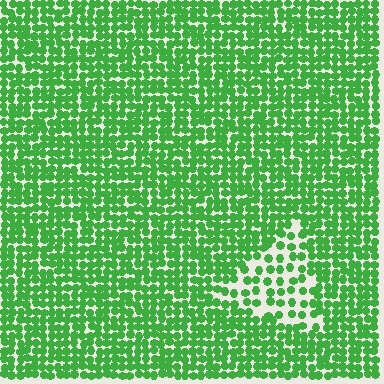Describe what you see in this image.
The image contains small green elements arranged at two different densities. A triangle-shaped region is visible where the elements are less densely packed than the surrounding area.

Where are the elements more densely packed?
The elements are more densely packed outside the triangle boundary.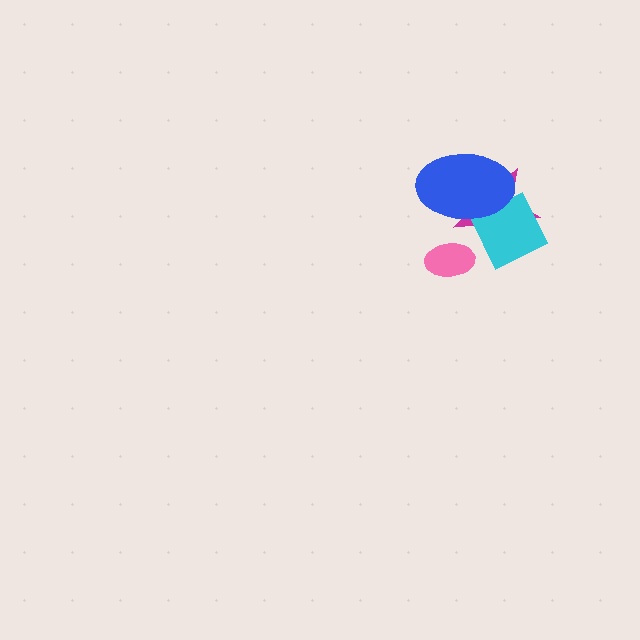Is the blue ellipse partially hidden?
No, no other shape covers it.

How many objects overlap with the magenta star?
2 objects overlap with the magenta star.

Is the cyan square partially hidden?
Yes, it is partially covered by another shape.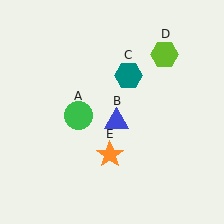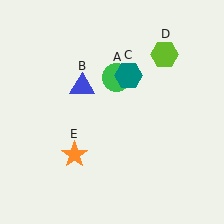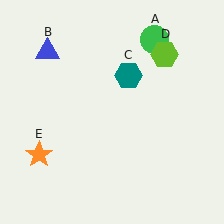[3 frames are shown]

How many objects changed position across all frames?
3 objects changed position: green circle (object A), blue triangle (object B), orange star (object E).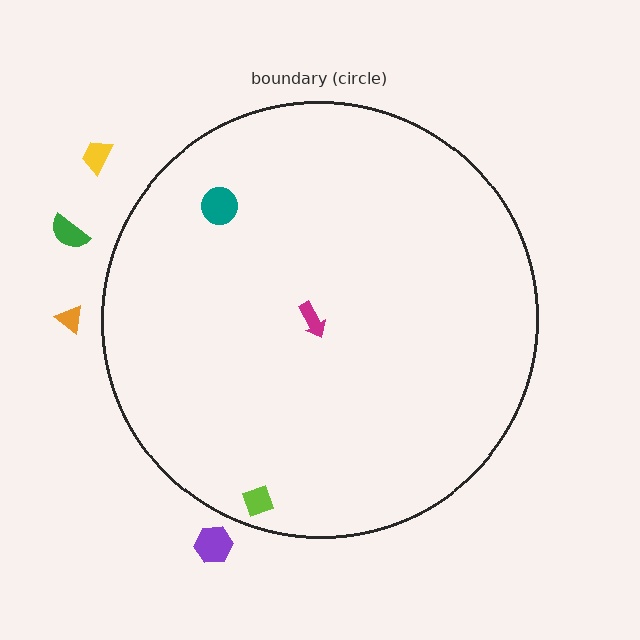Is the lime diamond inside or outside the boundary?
Inside.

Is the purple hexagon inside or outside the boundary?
Outside.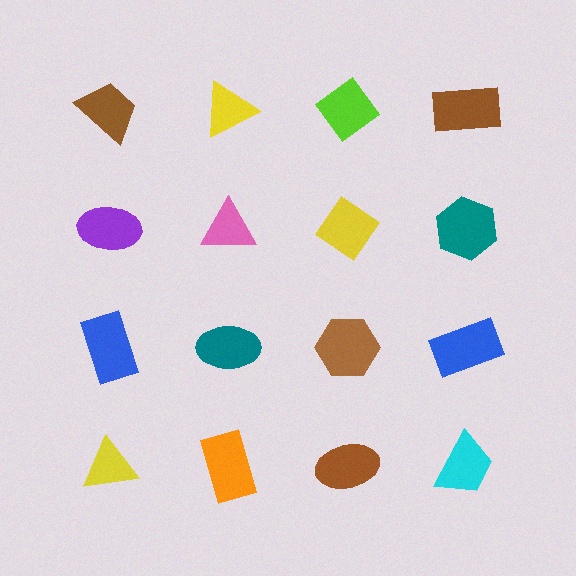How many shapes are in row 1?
4 shapes.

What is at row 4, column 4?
A cyan trapezoid.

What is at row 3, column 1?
A blue rectangle.